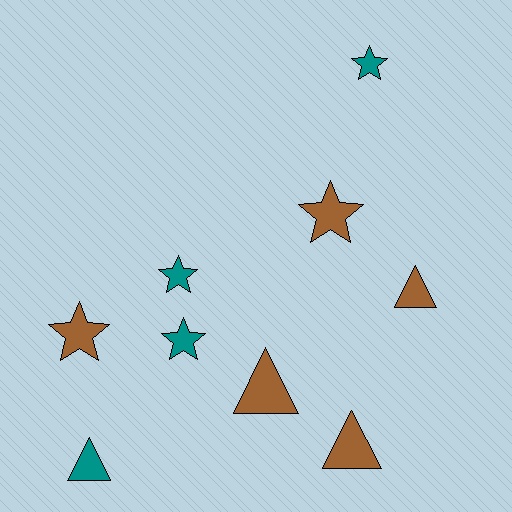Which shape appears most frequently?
Star, with 5 objects.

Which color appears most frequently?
Brown, with 5 objects.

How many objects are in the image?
There are 9 objects.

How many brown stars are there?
There are 2 brown stars.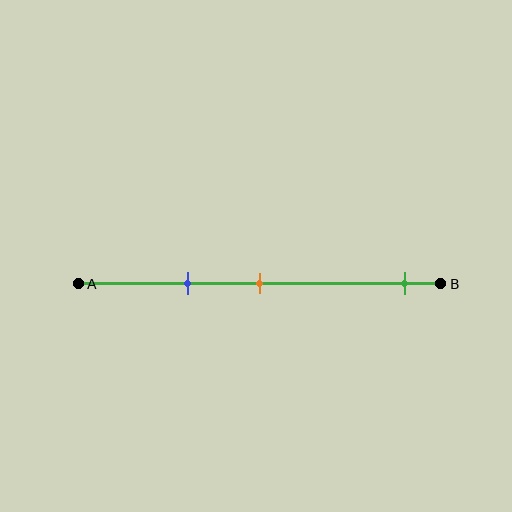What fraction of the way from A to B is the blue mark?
The blue mark is approximately 30% (0.3) of the way from A to B.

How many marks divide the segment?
There are 3 marks dividing the segment.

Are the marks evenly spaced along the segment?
No, the marks are not evenly spaced.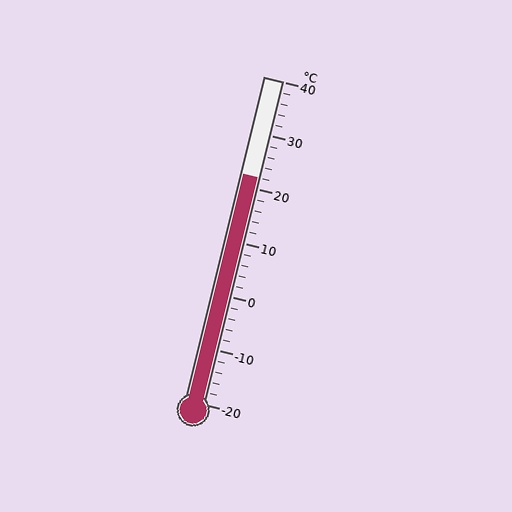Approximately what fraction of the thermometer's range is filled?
The thermometer is filled to approximately 70% of its range.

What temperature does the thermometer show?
The thermometer shows approximately 22°C.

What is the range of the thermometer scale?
The thermometer scale ranges from -20°C to 40°C.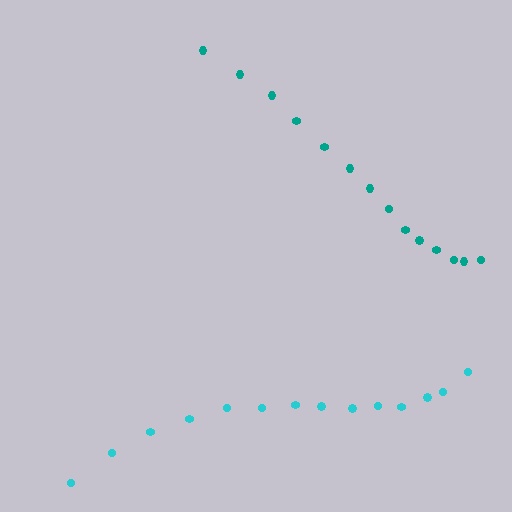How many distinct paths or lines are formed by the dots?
There are 2 distinct paths.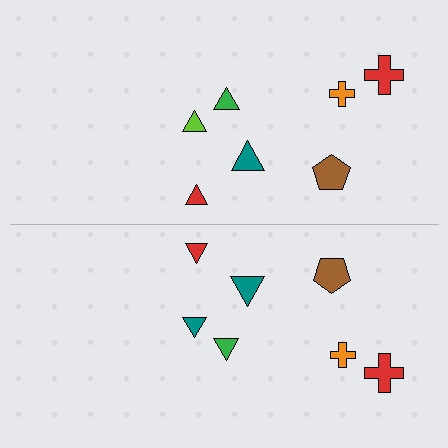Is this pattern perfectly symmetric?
No, the pattern is not perfectly symmetric. The teal triangle on the bottom side breaks the symmetry — its mirror counterpart is lime.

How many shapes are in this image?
There are 14 shapes in this image.